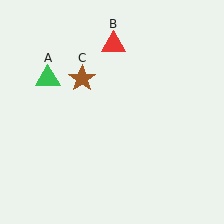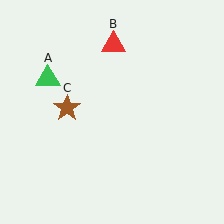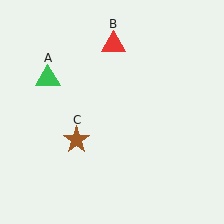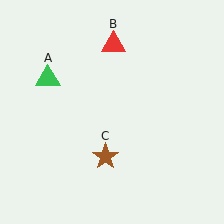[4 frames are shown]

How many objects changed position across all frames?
1 object changed position: brown star (object C).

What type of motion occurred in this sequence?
The brown star (object C) rotated counterclockwise around the center of the scene.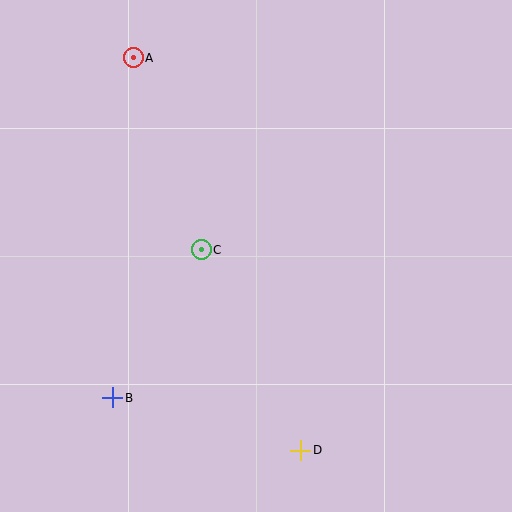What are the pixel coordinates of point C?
Point C is at (201, 250).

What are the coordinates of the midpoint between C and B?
The midpoint between C and B is at (157, 324).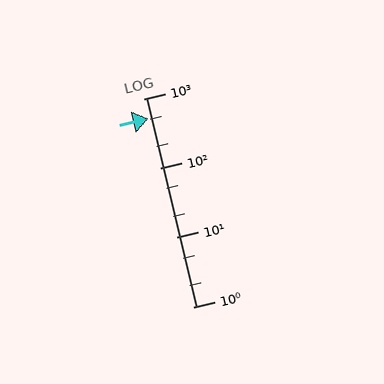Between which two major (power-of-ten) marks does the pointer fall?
The pointer is between 100 and 1000.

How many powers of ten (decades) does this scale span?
The scale spans 3 decades, from 1 to 1000.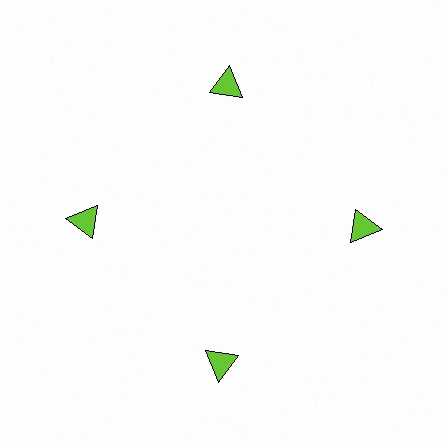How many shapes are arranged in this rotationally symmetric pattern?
There are 4 shapes, arranged in 4 groups of 1.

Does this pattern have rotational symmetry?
Yes, this pattern has 4-fold rotational symmetry. It looks the same after rotating 90 degrees around the center.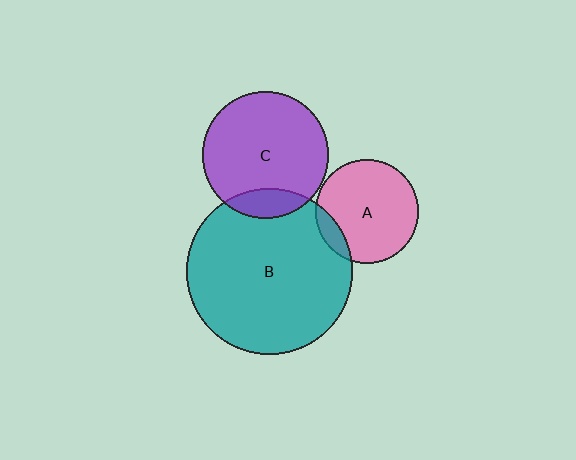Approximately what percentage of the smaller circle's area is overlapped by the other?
Approximately 10%.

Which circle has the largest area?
Circle B (teal).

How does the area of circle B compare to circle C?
Approximately 1.7 times.